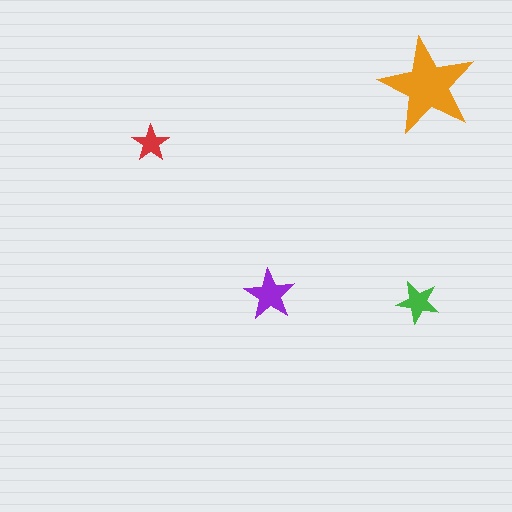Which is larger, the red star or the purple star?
The purple one.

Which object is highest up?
The orange star is topmost.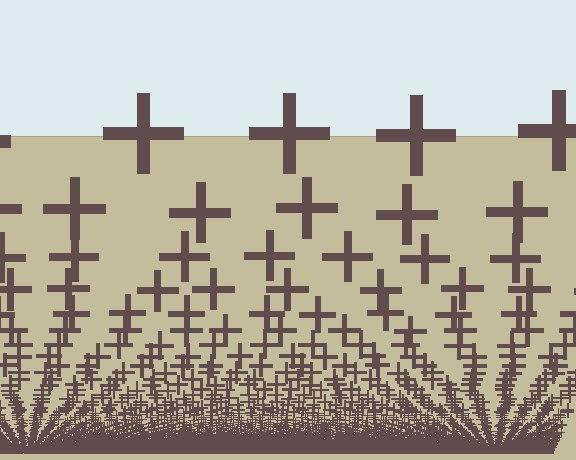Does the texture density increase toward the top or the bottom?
Density increases toward the bottom.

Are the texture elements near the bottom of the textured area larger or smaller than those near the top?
Smaller. The gradient is inverted — elements near the bottom are smaller and denser.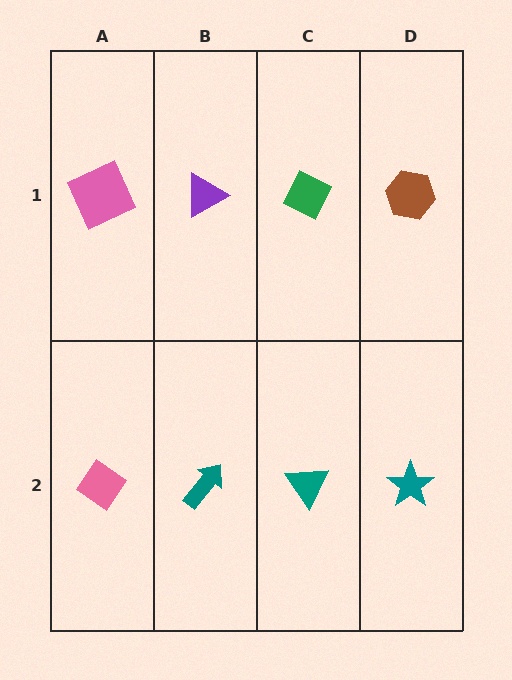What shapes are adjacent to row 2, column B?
A purple triangle (row 1, column B), a pink diamond (row 2, column A), a teal triangle (row 2, column C).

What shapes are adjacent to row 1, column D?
A teal star (row 2, column D), a green diamond (row 1, column C).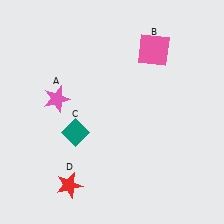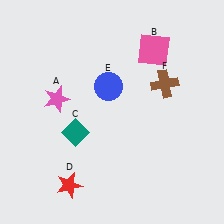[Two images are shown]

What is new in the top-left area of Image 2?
A blue circle (E) was added in the top-left area of Image 2.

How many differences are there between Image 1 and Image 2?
There are 2 differences between the two images.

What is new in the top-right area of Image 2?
A brown cross (F) was added in the top-right area of Image 2.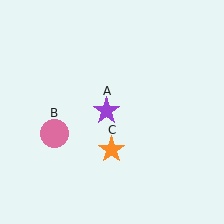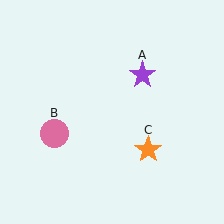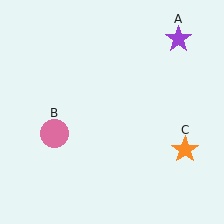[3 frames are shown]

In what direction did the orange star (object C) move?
The orange star (object C) moved right.